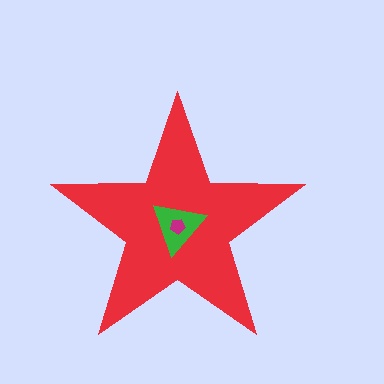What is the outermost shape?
The red star.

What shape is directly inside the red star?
The green triangle.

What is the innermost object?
The magenta pentagon.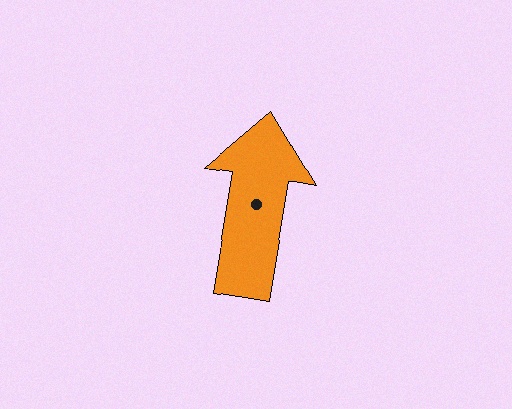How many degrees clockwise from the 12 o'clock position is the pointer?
Approximately 10 degrees.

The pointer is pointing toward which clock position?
Roughly 12 o'clock.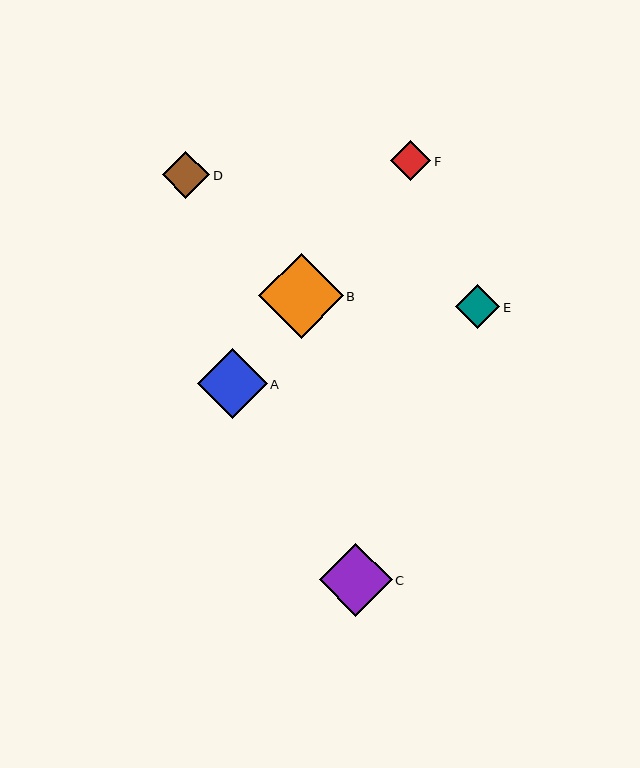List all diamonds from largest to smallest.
From largest to smallest: B, C, A, D, E, F.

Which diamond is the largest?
Diamond B is the largest with a size of approximately 85 pixels.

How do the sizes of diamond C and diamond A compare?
Diamond C and diamond A are approximately the same size.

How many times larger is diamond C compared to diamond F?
Diamond C is approximately 1.8 times the size of diamond F.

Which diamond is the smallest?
Diamond F is the smallest with a size of approximately 41 pixels.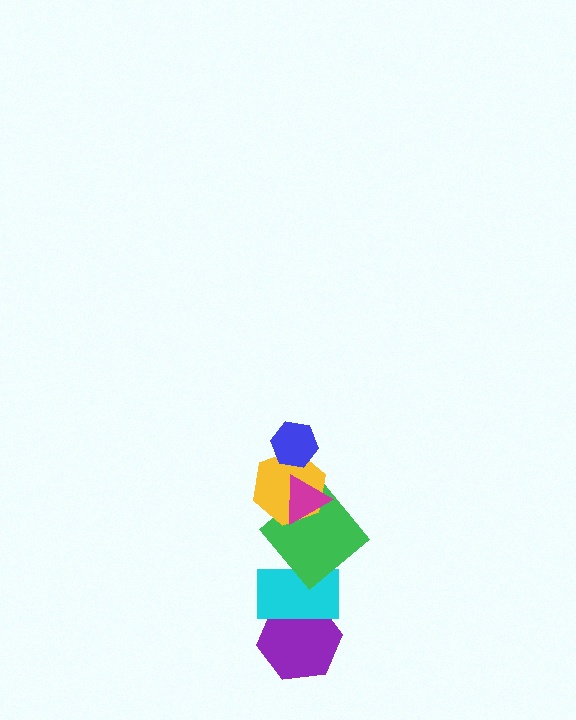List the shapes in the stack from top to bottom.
From top to bottom: the blue hexagon, the magenta triangle, the yellow hexagon, the green diamond, the cyan rectangle, the purple hexagon.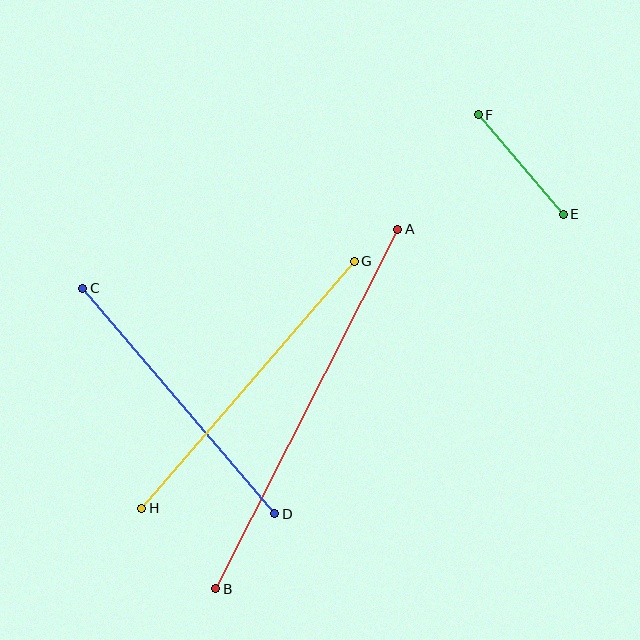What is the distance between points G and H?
The distance is approximately 326 pixels.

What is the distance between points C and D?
The distance is approximately 296 pixels.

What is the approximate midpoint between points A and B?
The midpoint is at approximately (307, 409) pixels.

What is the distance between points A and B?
The distance is approximately 403 pixels.